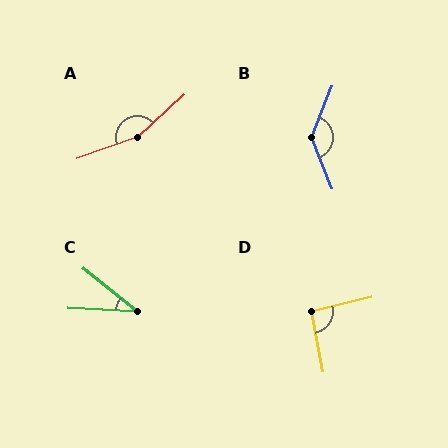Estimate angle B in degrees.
Approximately 136 degrees.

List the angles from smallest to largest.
C (36°), D (93°), B (136°), A (157°).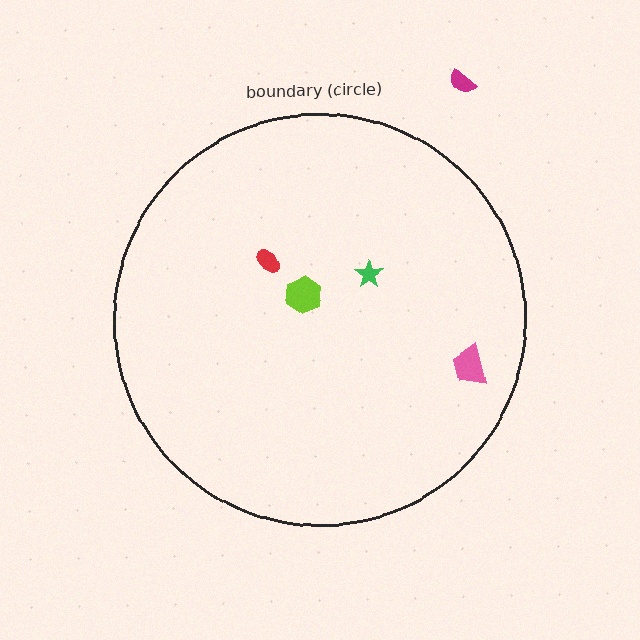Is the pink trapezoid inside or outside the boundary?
Inside.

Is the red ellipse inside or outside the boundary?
Inside.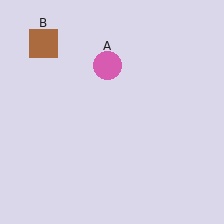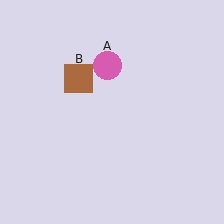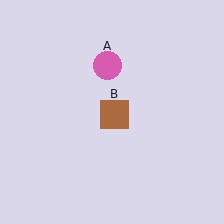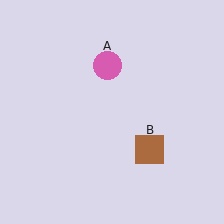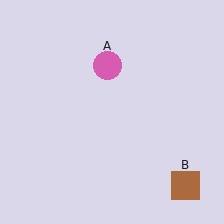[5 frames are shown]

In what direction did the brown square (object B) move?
The brown square (object B) moved down and to the right.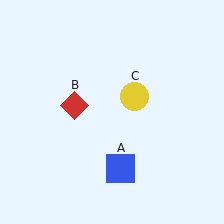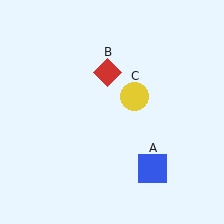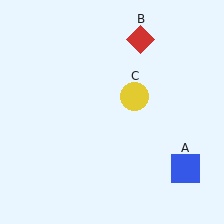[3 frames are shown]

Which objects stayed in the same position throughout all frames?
Yellow circle (object C) remained stationary.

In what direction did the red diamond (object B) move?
The red diamond (object B) moved up and to the right.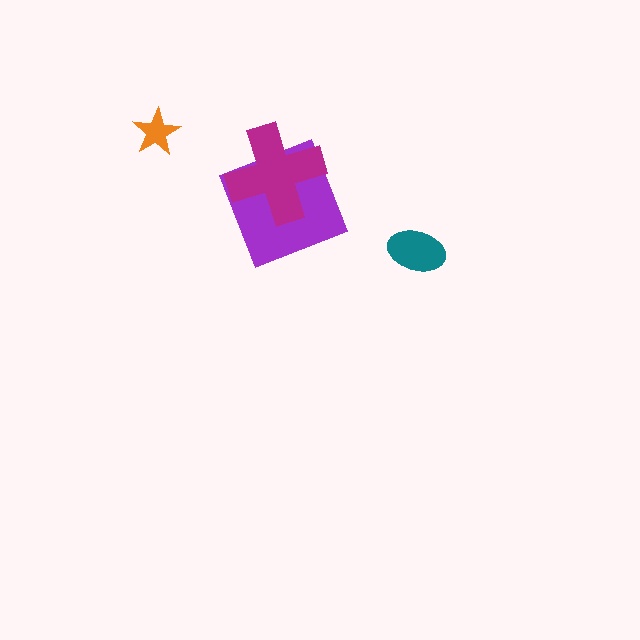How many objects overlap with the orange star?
0 objects overlap with the orange star.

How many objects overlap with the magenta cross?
1 object overlaps with the magenta cross.